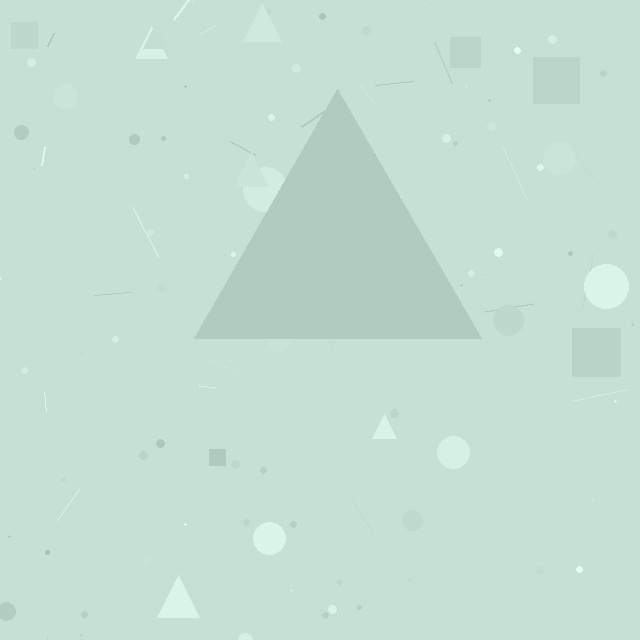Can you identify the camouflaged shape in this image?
The camouflaged shape is a triangle.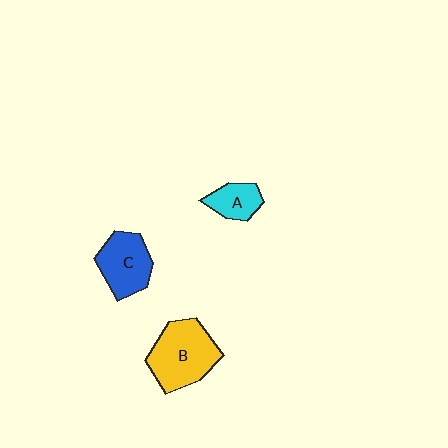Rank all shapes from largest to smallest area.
From largest to smallest: B (yellow), C (blue), A (cyan).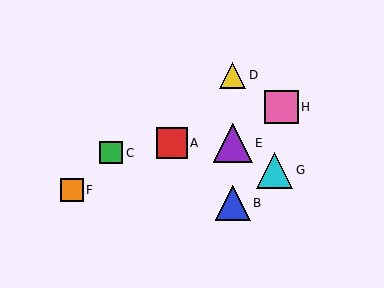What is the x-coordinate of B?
Object B is at x≈233.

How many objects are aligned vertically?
3 objects (B, D, E) are aligned vertically.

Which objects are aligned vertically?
Objects B, D, E are aligned vertically.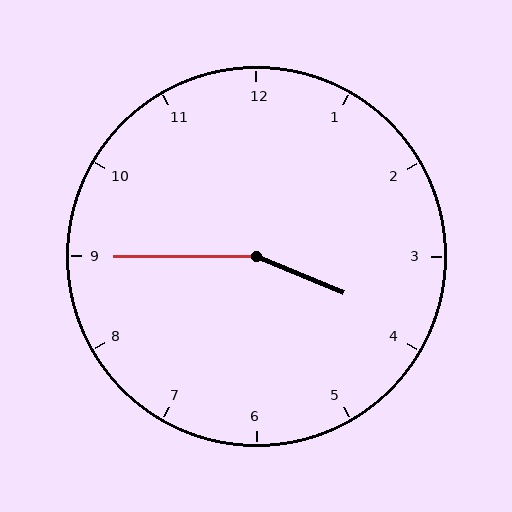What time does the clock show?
3:45.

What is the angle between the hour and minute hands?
Approximately 158 degrees.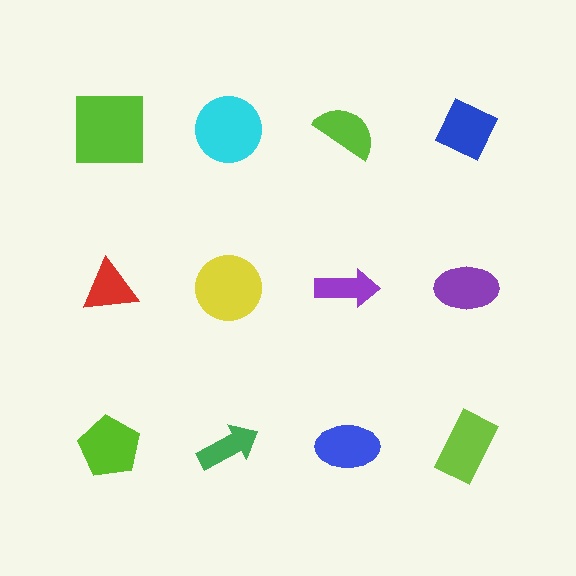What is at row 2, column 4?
A purple ellipse.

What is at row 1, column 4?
A blue diamond.